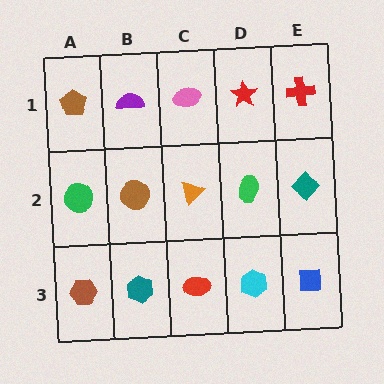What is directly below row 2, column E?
A blue square.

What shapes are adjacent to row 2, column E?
A red cross (row 1, column E), a blue square (row 3, column E), a green ellipse (row 2, column D).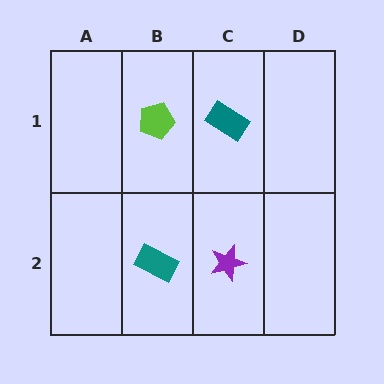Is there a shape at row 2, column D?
No, that cell is empty.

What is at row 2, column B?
A teal rectangle.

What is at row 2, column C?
A purple star.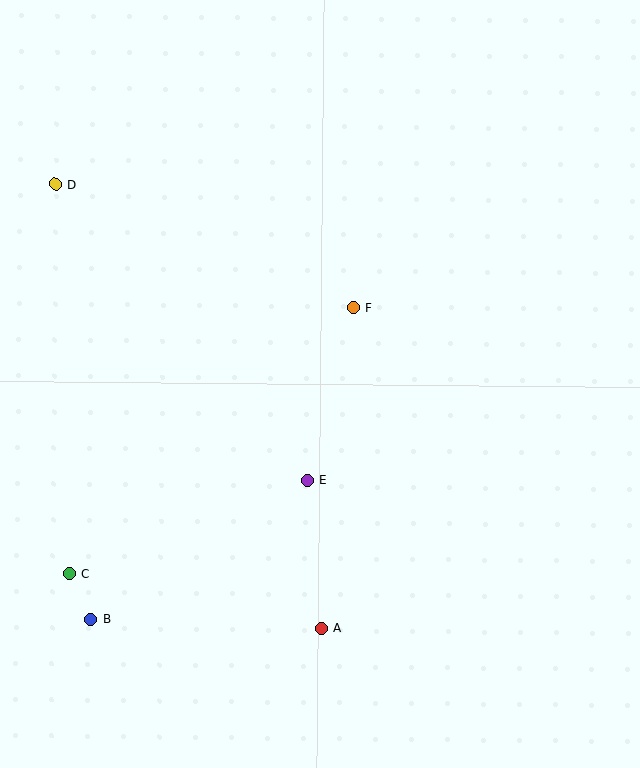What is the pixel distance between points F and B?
The distance between F and B is 407 pixels.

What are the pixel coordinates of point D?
Point D is at (55, 184).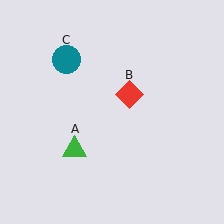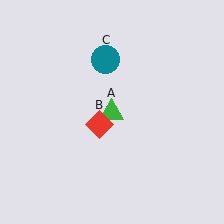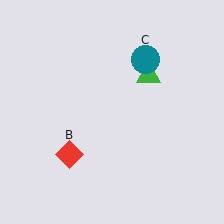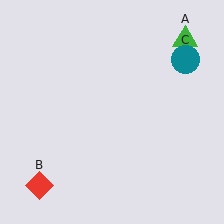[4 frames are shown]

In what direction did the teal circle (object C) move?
The teal circle (object C) moved right.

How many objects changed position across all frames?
3 objects changed position: green triangle (object A), red diamond (object B), teal circle (object C).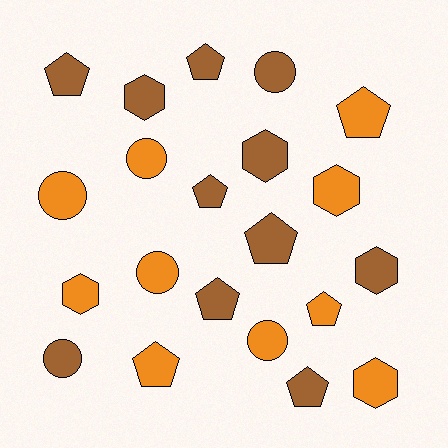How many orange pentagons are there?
There are 3 orange pentagons.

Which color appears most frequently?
Brown, with 11 objects.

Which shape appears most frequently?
Pentagon, with 9 objects.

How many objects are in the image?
There are 21 objects.